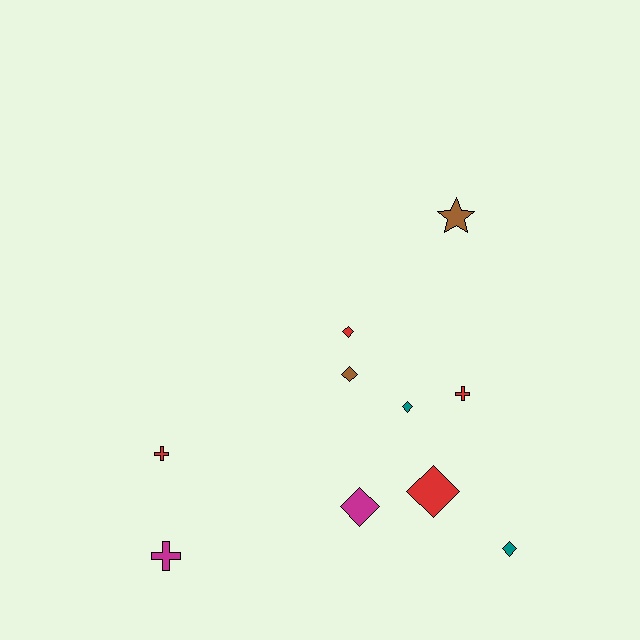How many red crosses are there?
There are 2 red crosses.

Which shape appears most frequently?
Diamond, with 6 objects.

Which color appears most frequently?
Red, with 4 objects.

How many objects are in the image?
There are 10 objects.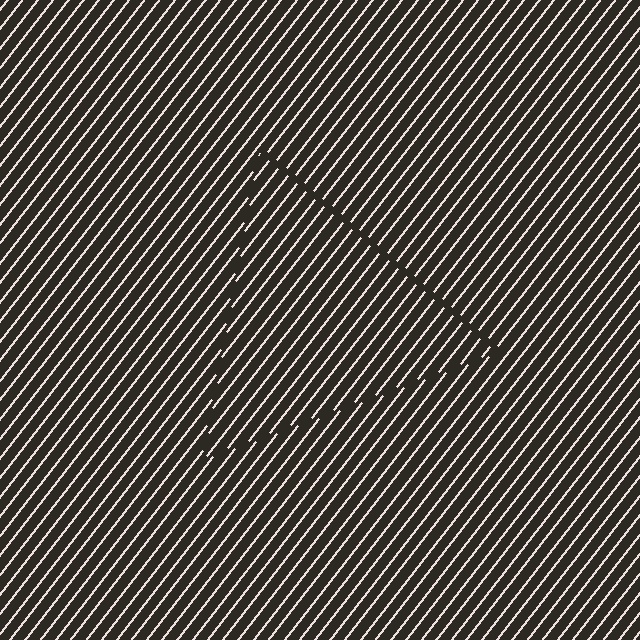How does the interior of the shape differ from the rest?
The interior of the shape contains the same grating, shifted by half a period — the contour is defined by the phase discontinuity where line-ends from the inner and outer gratings abut.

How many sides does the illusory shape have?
3 sides — the line-ends trace a triangle.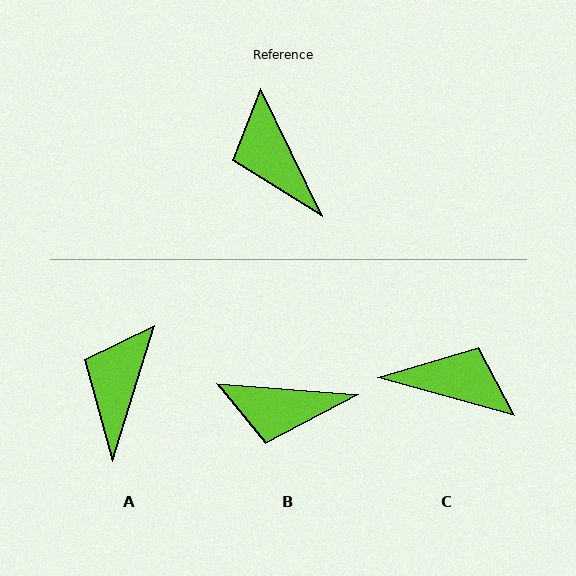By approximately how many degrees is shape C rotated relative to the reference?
Approximately 131 degrees clockwise.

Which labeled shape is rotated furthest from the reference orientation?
C, about 131 degrees away.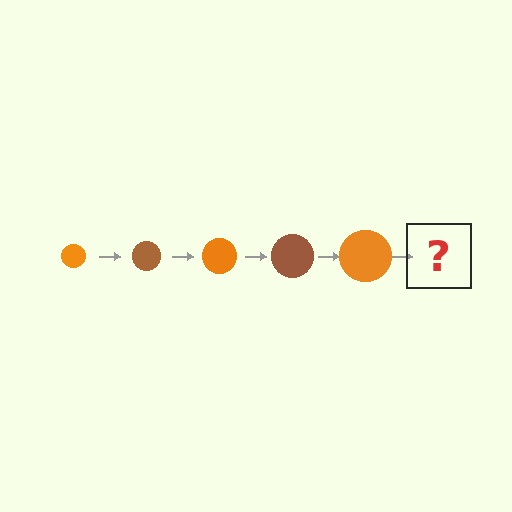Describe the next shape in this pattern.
It should be a brown circle, larger than the previous one.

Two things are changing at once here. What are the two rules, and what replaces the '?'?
The two rules are that the circle grows larger each step and the color cycles through orange and brown. The '?' should be a brown circle, larger than the previous one.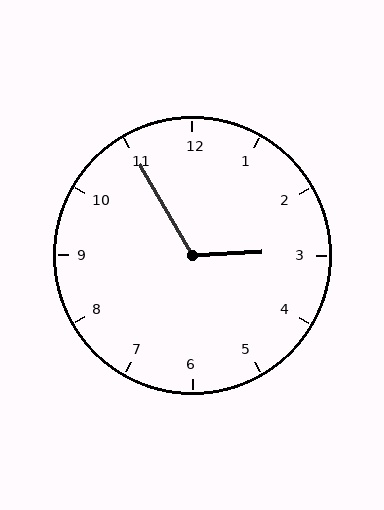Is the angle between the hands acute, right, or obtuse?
It is obtuse.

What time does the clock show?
2:55.